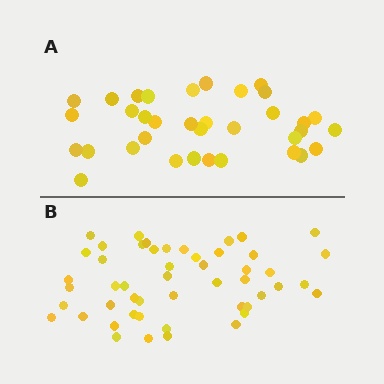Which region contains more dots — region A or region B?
Region B (the bottom region) has more dots.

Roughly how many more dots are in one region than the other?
Region B has approximately 15 more dots than region A.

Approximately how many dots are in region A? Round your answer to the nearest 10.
About 40 dots. (The exact count is 35, which rounds to 40.)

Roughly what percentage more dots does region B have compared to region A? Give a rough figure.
About 45% more.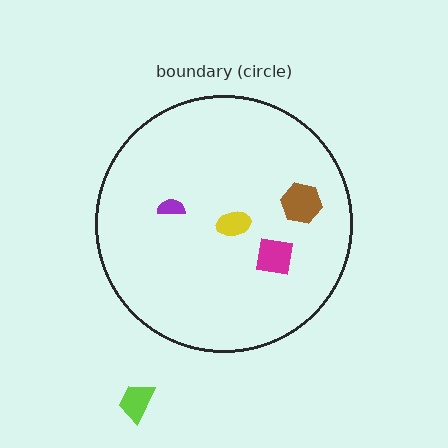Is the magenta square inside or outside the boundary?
Inside.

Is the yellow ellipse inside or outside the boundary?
Inside.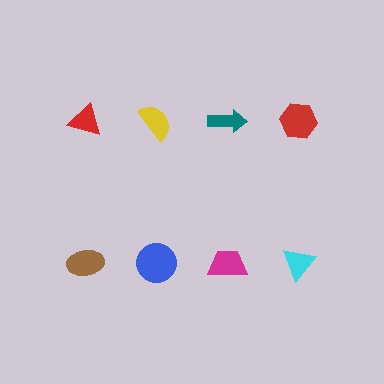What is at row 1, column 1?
A red triangle.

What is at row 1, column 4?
A red hexagon.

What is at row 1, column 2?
A yellow semicircle.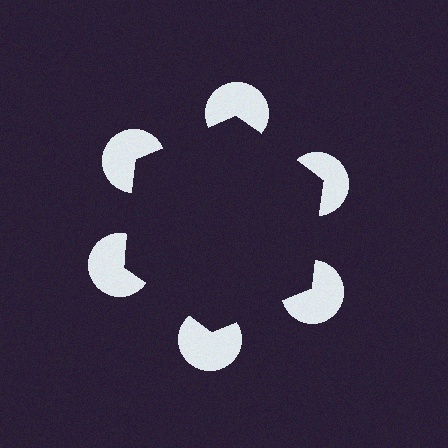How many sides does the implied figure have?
6 sides.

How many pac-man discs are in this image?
There are 6 — one at each vertex of the illusory hexagon.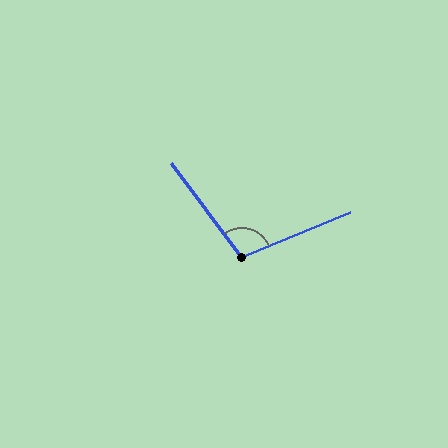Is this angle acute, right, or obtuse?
It is obtuse.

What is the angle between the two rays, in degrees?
Approximately 104 degrees.